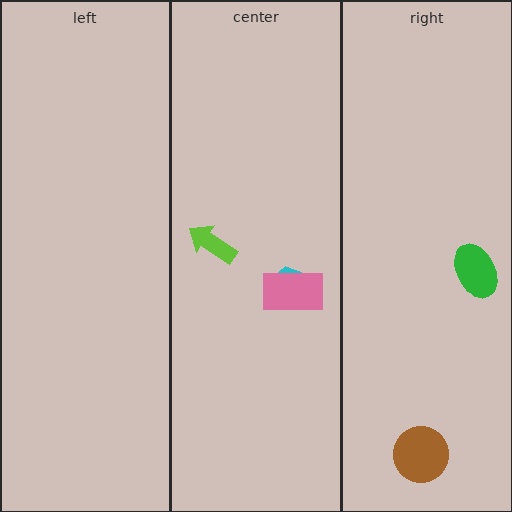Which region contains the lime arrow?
The center region.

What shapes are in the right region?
The brown circle, the green ellipse.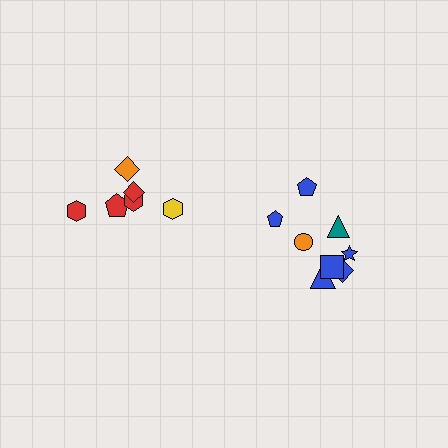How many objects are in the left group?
There are 6 objects.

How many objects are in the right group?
There are 8 objects.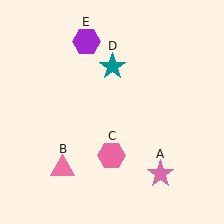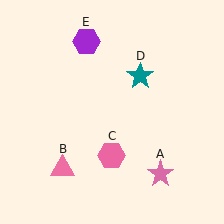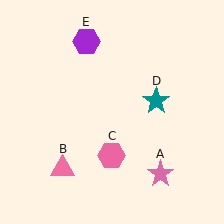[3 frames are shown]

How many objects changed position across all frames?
1 object changed position: teal star (object D).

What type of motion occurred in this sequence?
The teal star (object D) rotated clockwise around the center of the scene.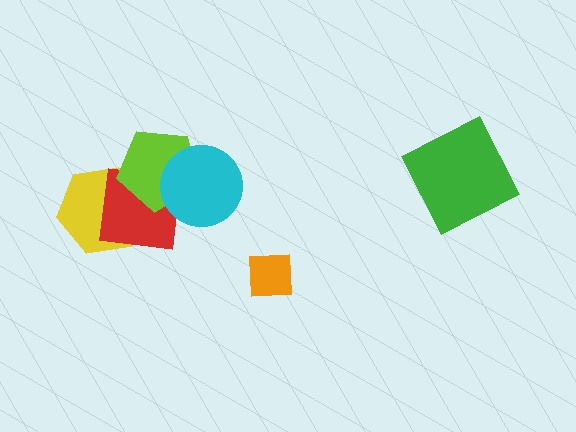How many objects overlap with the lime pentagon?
3 objects overlap with the lime pentagon.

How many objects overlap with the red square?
3 objects overlap with the red square.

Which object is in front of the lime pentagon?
The cyan circle is in front of the lime pentagon.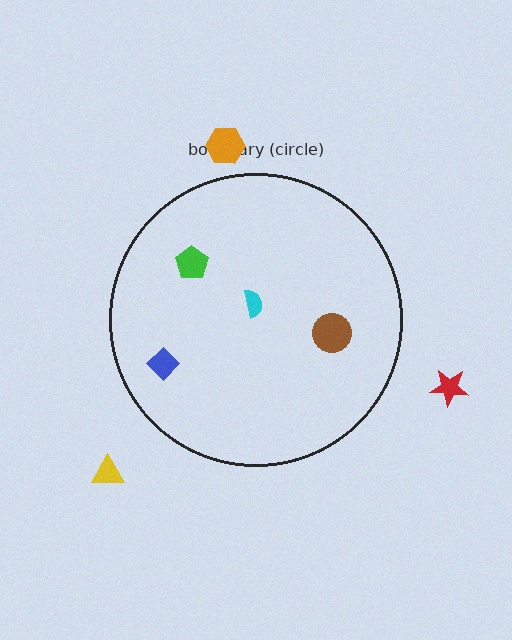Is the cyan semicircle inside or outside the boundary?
Inside.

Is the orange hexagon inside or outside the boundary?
Outside.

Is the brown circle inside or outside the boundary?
Inside.